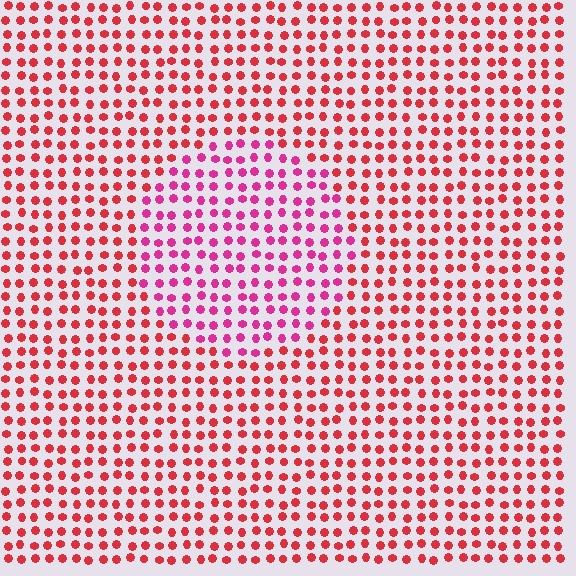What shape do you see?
I see a circle.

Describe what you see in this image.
The image is filled with small red elements in a uniform arrangement. A circle-shaped region is visible where the elements are tinted to a slightly different hue, forming a subtle color boundary.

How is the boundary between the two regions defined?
The boundary is defined purely by a slight shift in hue (about 32 degrees). Spacing, size, and orientation are identical on both sides.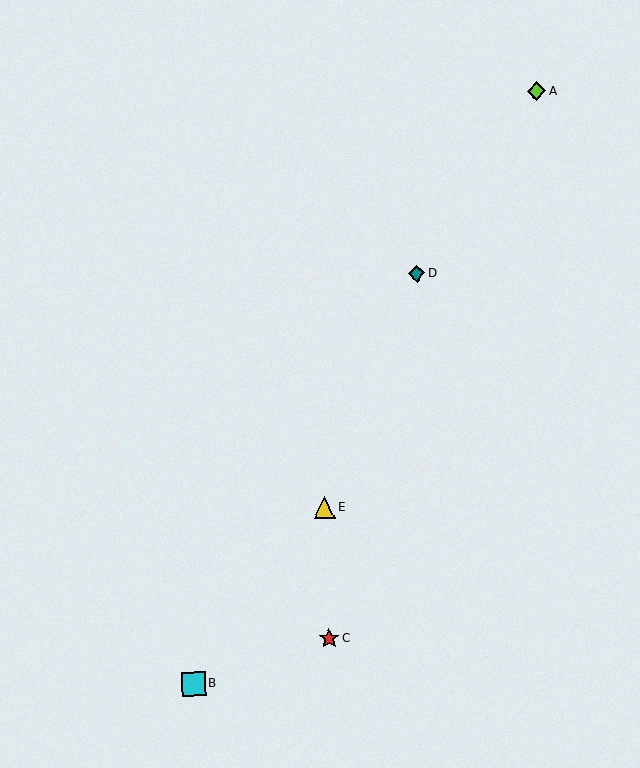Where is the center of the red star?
The center of the red star is at (329, 638).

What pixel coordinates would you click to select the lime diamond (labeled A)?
Click at (537, 91) to select the lime diamond A.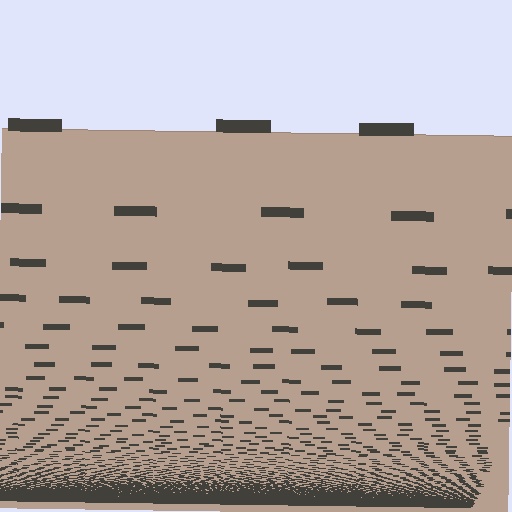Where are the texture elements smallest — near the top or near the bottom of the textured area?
Near the bottom.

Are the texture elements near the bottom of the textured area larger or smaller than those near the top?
Smaller. The gradient is inverted — elements near the bottom are smaller and denser.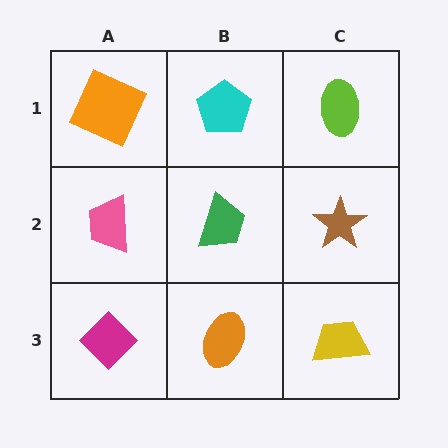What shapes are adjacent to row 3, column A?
A pink trapezoid (row 2, column A), an orange ellipse (row 3, column B).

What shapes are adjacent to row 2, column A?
An orange square (row 1, column A), a magenta diamond (row 3, column A), a green trapezoid (row 2, column B).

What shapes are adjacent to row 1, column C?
A brown star (row 2, column C), a cyan pentagon (row 1, column B).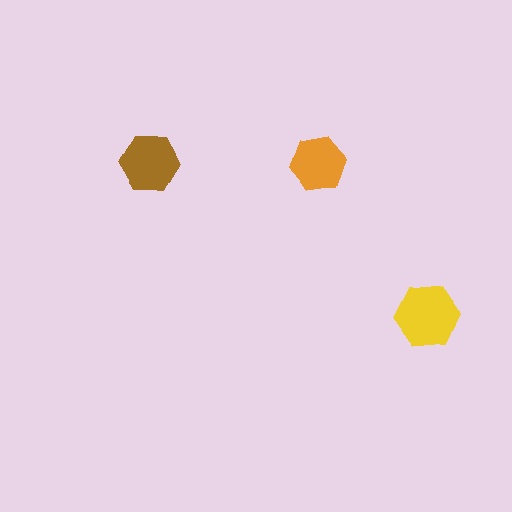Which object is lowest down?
The yellow hexagon is bottommost.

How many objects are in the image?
There are 3 objects in the image.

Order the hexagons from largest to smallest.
the yellow one, the brown one, the orange one.